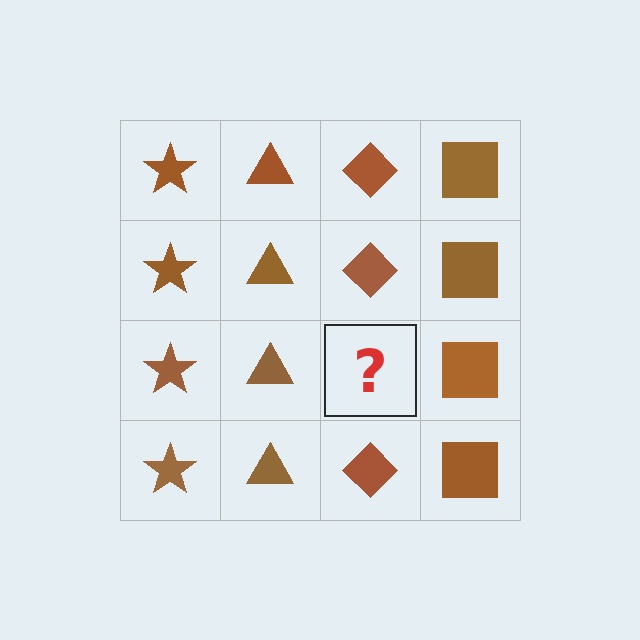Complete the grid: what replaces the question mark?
The question mark should be replaced with a brown diamond.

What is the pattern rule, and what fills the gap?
The rule is that each column has a consistent shape. The gap should be filled with a brown diamond.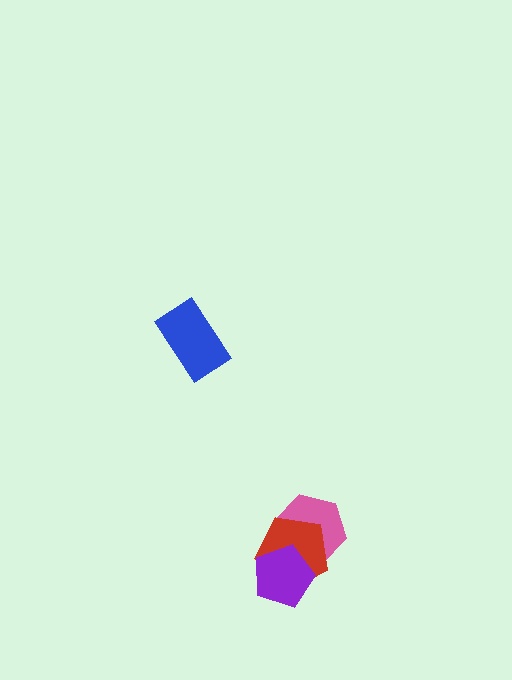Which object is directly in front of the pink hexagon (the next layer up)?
The red pentagon is directly in front of the pink hexagon.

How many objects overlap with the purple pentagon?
2 objects overlap with the purple pentagon.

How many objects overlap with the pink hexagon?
2 objects overlap with the pink hexagon.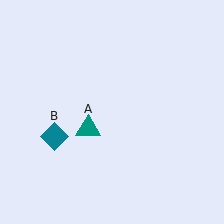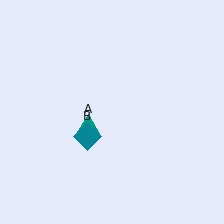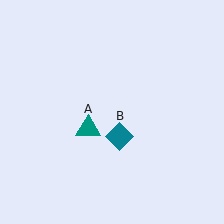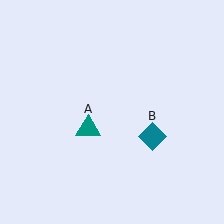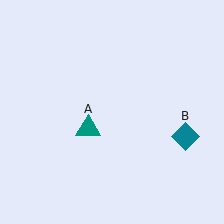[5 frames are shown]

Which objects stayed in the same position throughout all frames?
Teal triangle (object A) remained stationary.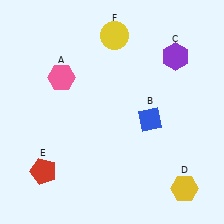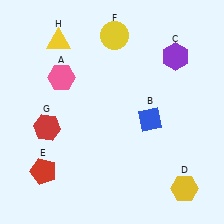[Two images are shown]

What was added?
A red hexagon (G), a yellow triangle (H) were added in Image 2.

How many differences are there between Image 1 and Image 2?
There are 2 differences between the two images.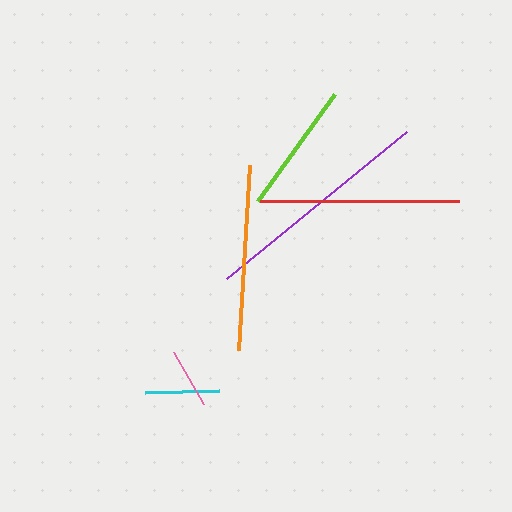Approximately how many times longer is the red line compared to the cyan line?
The red line is approximately 2.7 times the length of the cyan line.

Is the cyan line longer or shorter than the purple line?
The purple line is longer than the cyan line.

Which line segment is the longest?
The purple line is the longest at approximately 233 pixels.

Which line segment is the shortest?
The pink line is the shortest at approximately 60 pixels.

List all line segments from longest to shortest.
From longest to shortest: purple, red, orange, lime, cyan, pink.